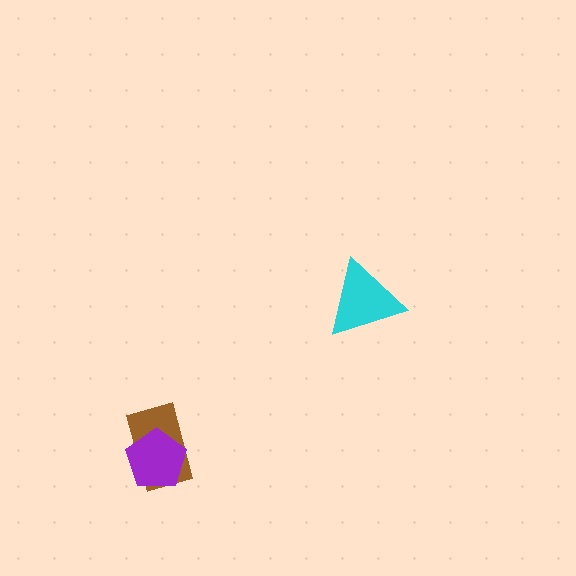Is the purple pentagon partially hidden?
No, no other shape covers it.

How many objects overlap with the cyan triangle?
0 objects overlap with the cyan triangle.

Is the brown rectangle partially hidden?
Yes, it is partially covered by another shape.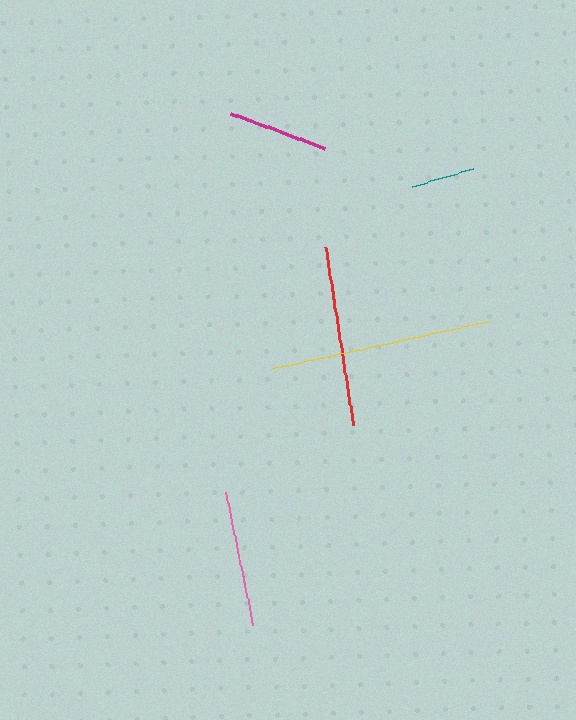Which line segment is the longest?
The yellow line is the longest at approximately 223 pixels.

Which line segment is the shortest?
The teal line is the shortest at approximately 64 pixels.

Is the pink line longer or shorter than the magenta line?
The pink line is longer than the magenta line.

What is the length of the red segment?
The red segment is approximately 181 pixels long.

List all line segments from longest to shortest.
From longest to shortest: yellow, red, pink, magenta, teal.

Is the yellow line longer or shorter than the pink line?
The yellow line is longer than the pink line.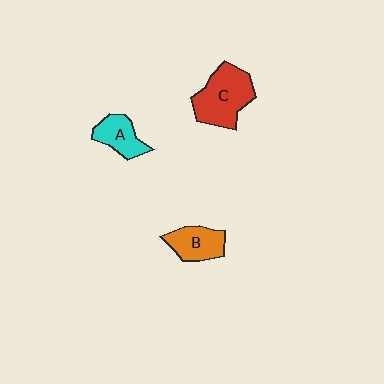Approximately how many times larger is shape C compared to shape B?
Approximately 1.6 times.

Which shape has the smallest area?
Shape A (cyan).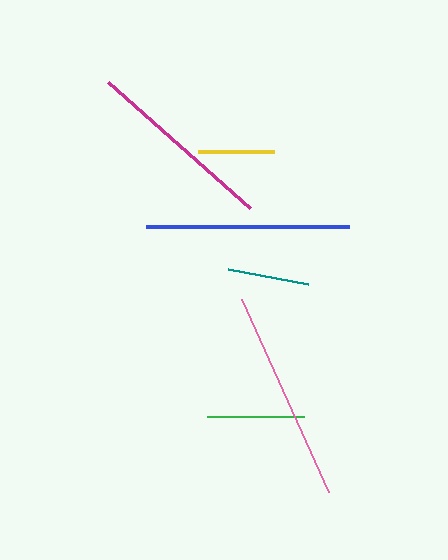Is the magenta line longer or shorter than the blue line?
The blue line is longer than the magenta line.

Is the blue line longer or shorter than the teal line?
The blue line is longer than the teal line.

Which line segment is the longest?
The pink line is the longest at approximately 212 pixels.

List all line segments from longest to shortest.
From longest to shortest: pink, blue, magenta, green, teal, yellow.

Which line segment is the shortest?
The yellow line is the shortest at approximately 76 pixels.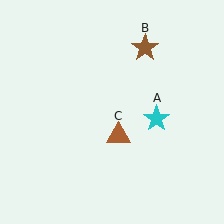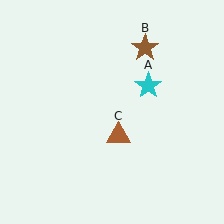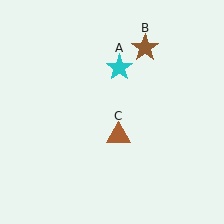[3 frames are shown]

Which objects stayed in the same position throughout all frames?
Brown star (object B) and brown triangle (object C) remained stationary.